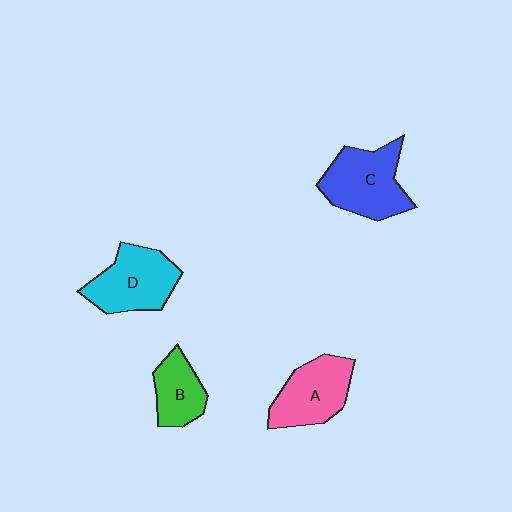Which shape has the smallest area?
Shape B (green).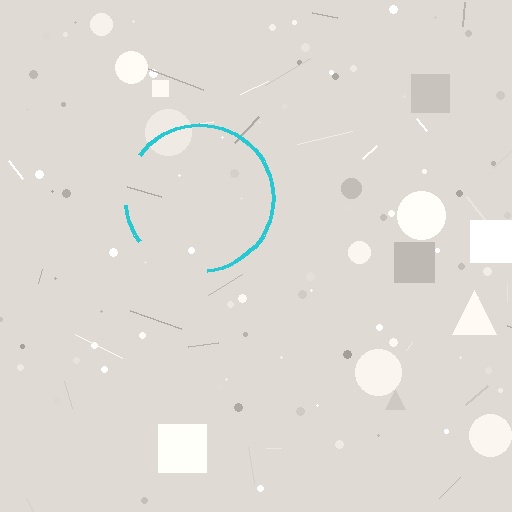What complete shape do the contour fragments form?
The contour fragments form a circle.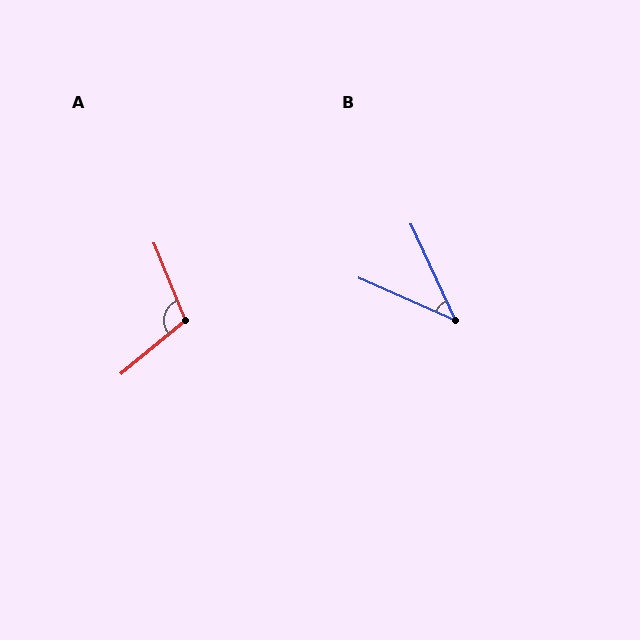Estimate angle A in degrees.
Approximately 108 degrees.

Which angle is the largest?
A, at approximately 108 degrees.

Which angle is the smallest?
B, at approximately 41 degrees.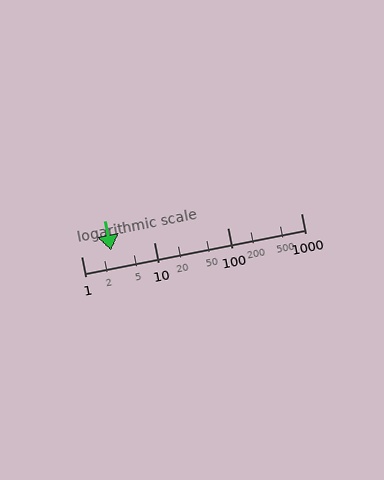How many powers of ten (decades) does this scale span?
The scale spans 3 decades, from 1 to 1000.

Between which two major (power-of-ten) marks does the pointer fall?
The pointer is between 1 and 10.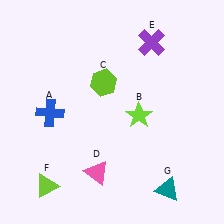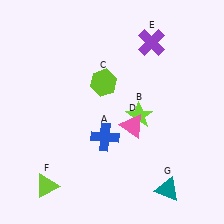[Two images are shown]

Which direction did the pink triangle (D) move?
The pink triangle (D) moved up.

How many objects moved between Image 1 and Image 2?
2 objects moved between the two images.